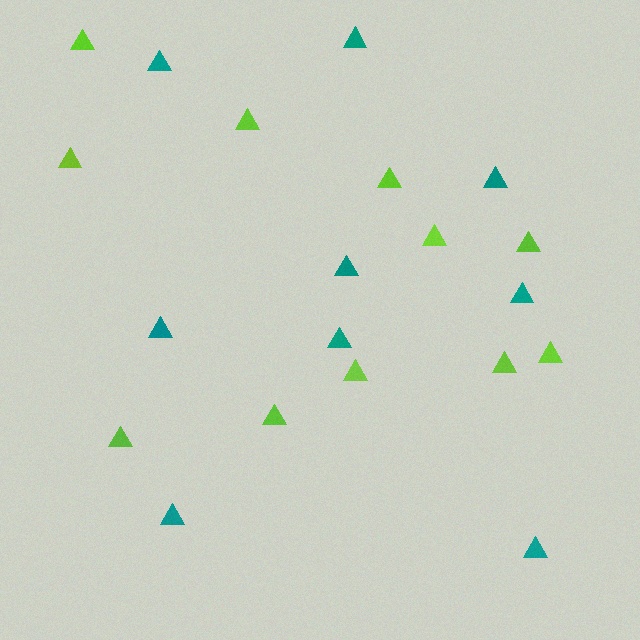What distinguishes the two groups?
There are 2 groups: one group of lime triangles (11) and one group of teal triangles (9).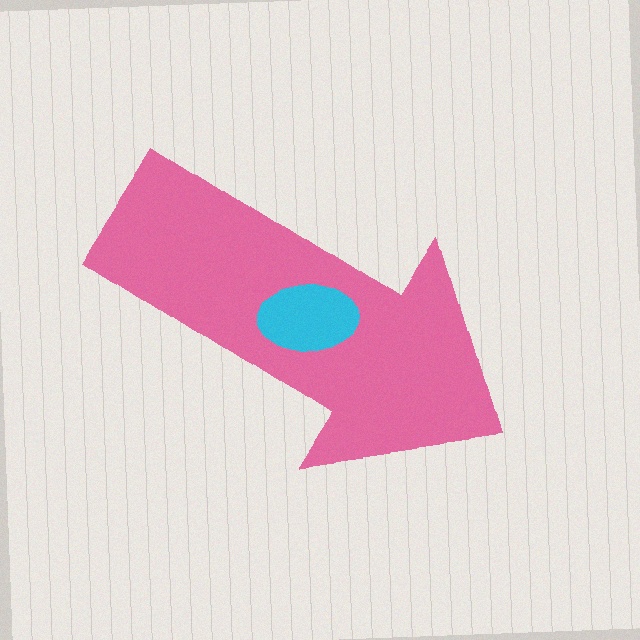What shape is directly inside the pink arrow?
The cyan ellipse.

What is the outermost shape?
The pink arrow.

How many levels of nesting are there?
2.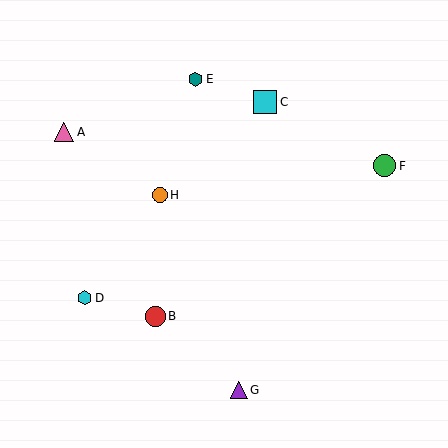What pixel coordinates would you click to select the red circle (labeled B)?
Click at (155, 316) to select the red circle B.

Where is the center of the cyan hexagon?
The center of the cyan hexagon is at (85, 298).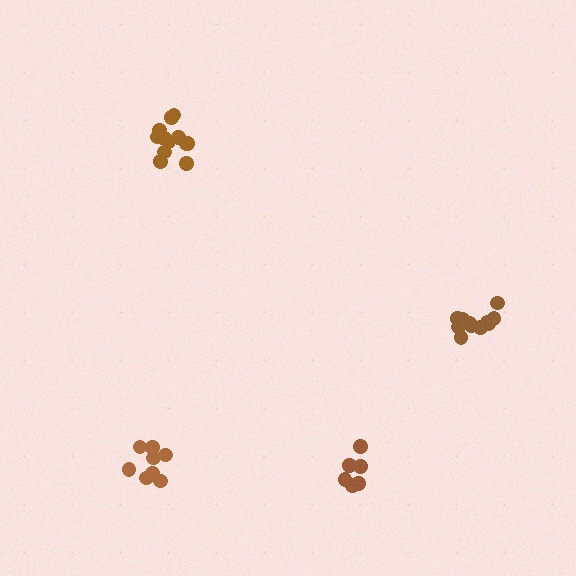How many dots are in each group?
Group 1: 6 dots, Group 2: 12 dots, Group 3: 8 dots, Group 4: 11 dots (37 total).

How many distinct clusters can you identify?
There are 4 distinct clusters.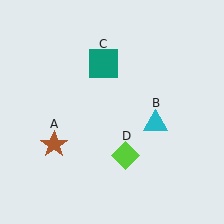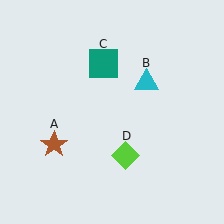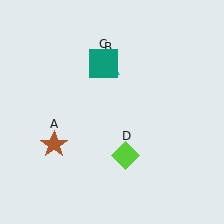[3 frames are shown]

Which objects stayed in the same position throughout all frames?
Brown star (object A) and teal square (object C) and lime diamond (object D) remained stationary.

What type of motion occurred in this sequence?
The cyan triangle (object B) rotated counterclockwise around the center of the scene.